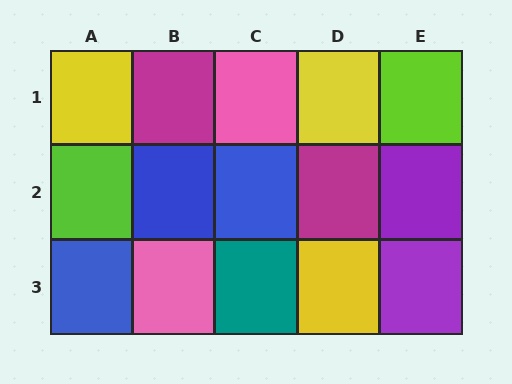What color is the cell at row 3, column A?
Blue.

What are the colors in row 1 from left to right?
Yellow, magenta, pink, yellow, lime.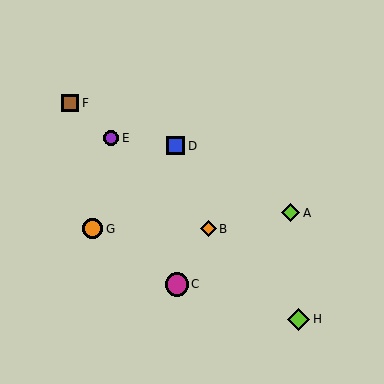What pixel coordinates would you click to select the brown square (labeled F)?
Click at (70, 103) to select the brown square F.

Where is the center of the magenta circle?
The center of the magenta circle is at (177, 284).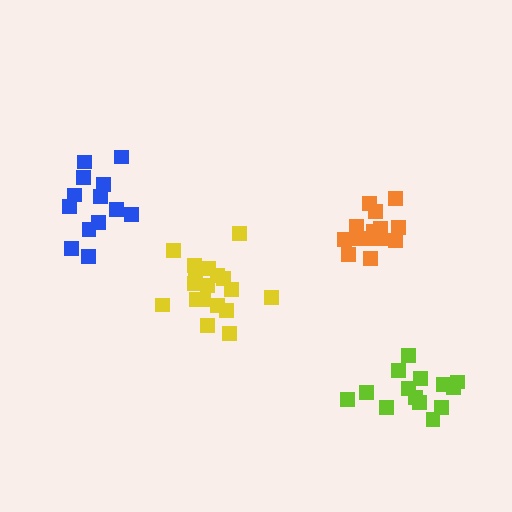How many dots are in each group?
Group 1: 18 dots, Group 2: 14 dots, Group 3: 15 dots, Group 4: 13 dots (60 total).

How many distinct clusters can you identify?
There are 4 distinct clusters.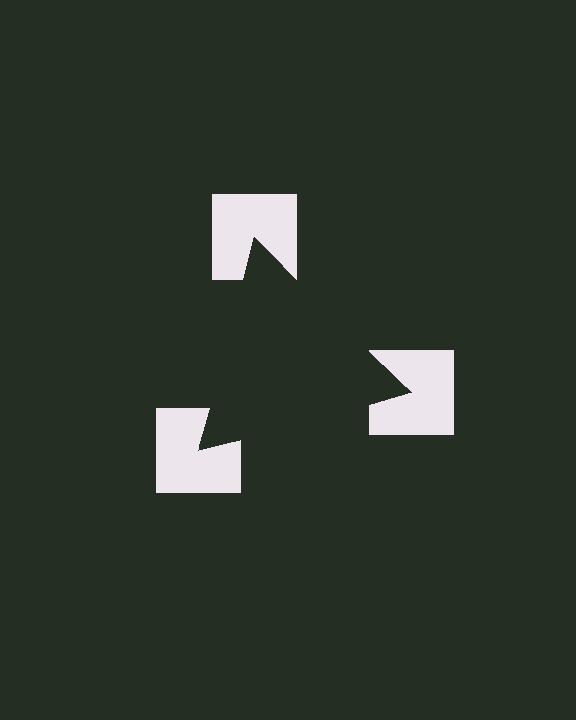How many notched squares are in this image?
There are 3 — one at each vertex of the illusory triangle.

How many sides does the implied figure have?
3 sides.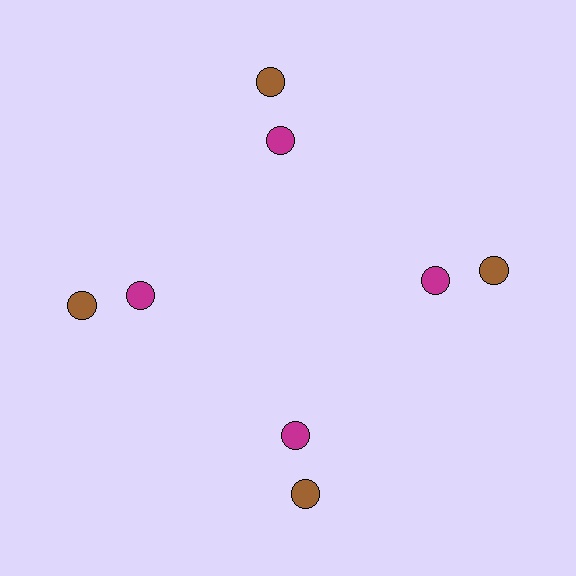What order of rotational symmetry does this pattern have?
This pattern has 4-fold rotational symmetry.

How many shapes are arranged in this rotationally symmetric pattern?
There are 8 shapes, arranged in 4 groups of 2.